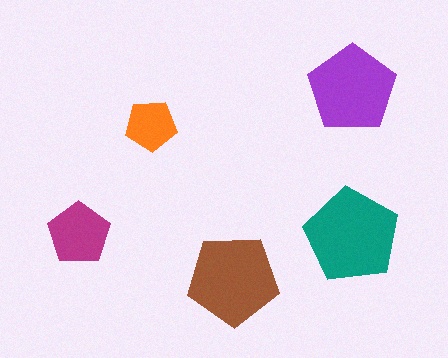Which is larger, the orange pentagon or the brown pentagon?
The brown one.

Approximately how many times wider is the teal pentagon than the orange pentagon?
About 2 times wider.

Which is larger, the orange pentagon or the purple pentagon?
The purple one.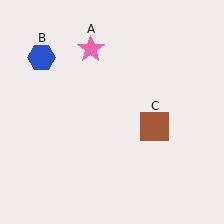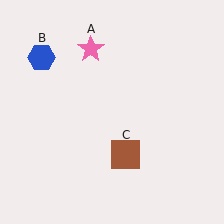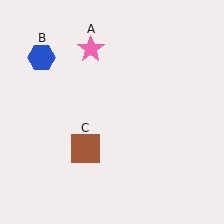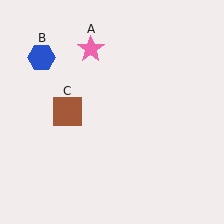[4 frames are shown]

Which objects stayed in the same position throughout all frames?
Pink star (object A) and blue hexagon (object B) remained stationary.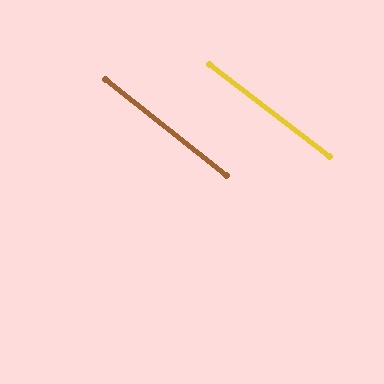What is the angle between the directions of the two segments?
Approximately 1 degree.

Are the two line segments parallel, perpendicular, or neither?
Parallel — their directions differ by only 1.1°.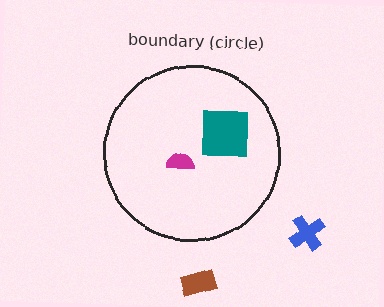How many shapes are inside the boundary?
2 inside, 2 outside.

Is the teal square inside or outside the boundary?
Inside.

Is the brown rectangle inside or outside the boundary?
Outside.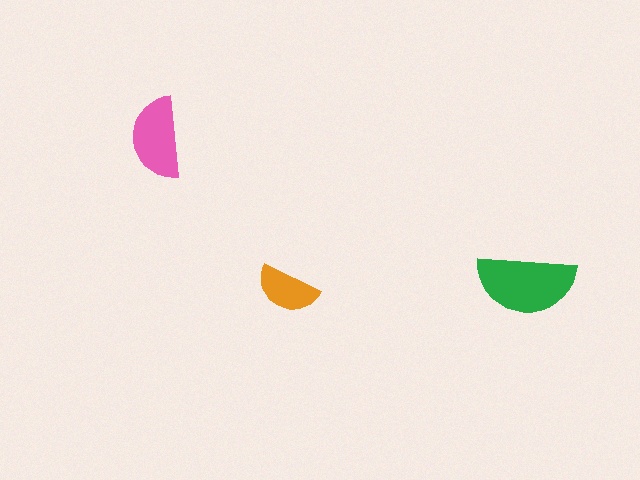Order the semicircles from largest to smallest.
the green one, the pink one, the orange one.